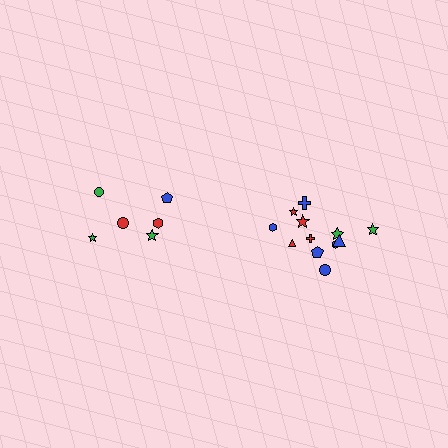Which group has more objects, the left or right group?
The right group.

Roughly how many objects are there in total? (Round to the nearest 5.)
Roughly 20 objects in total.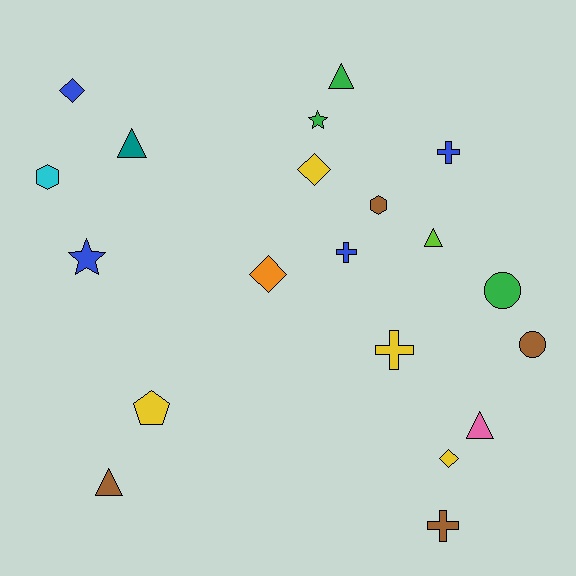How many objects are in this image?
There are 20 objects.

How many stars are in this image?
There are 2 stars.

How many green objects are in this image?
There are 3 green objects.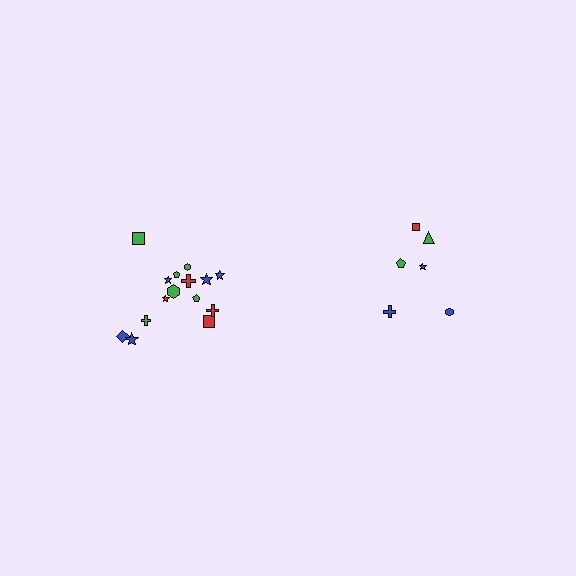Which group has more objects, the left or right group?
The left group.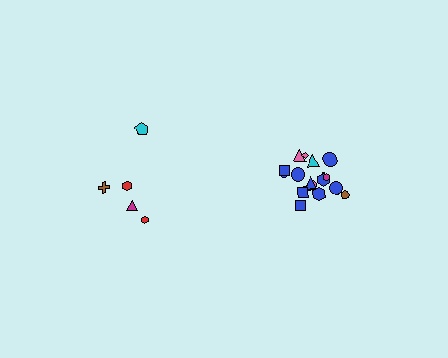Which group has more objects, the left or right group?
The right group.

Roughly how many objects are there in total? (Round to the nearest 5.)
Roughly 25 objects in total.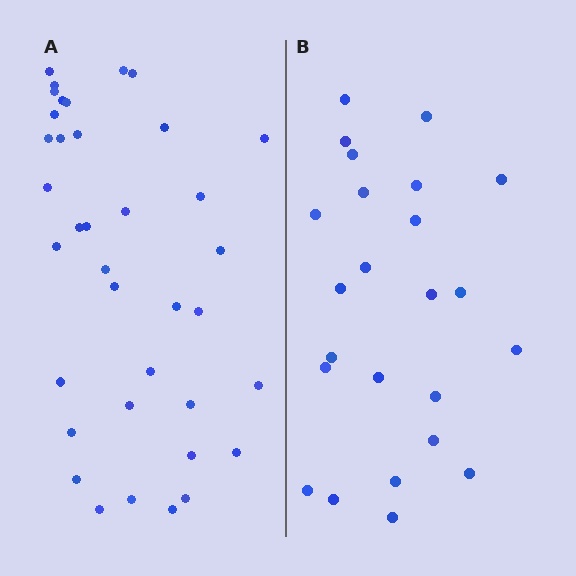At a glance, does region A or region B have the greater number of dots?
Region A (the left region) has more dots.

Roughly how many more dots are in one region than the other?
Region A has approximately 15 more dots than region B.